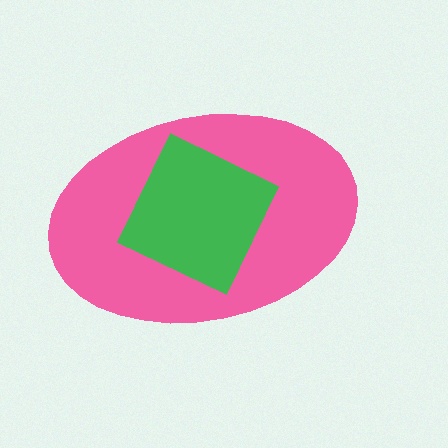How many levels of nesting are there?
2.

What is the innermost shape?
The green square.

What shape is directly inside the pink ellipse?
The green square.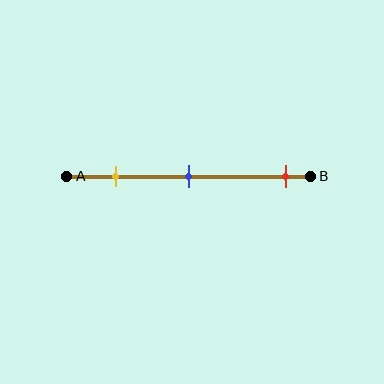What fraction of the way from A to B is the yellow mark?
The yellow mark is approximately 20% (0.2) of the way from A to B.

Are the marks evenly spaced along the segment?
No, the marks are not evenly spaced.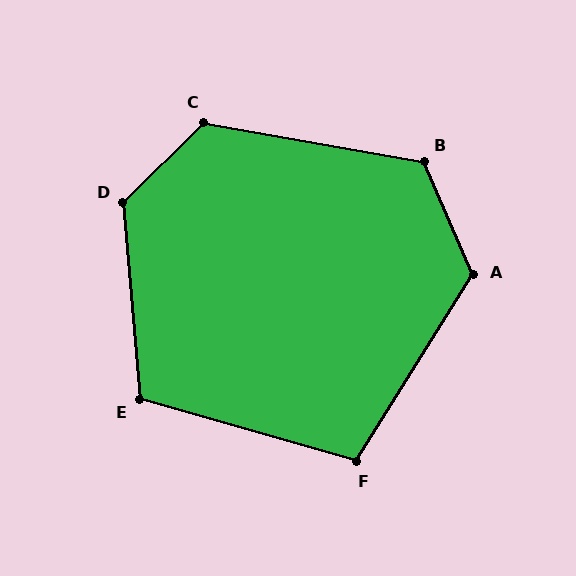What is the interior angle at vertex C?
Approximately 125 degrees (obtuse).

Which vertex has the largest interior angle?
D, at approximately 130 degrees.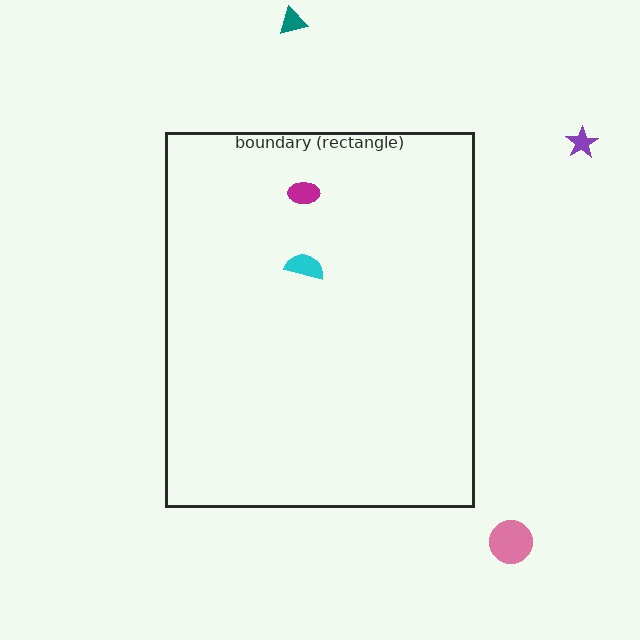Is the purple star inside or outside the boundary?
Outside.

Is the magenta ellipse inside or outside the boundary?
Inside.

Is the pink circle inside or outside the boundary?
Outside.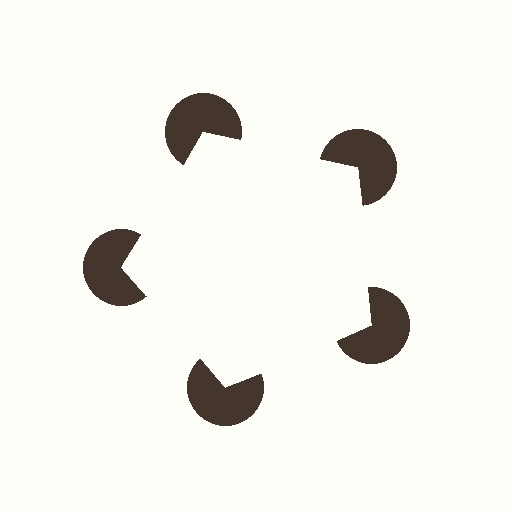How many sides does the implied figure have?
5 sides.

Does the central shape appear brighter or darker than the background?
It typically appears slightly brighter than the background, even though no actual brightness change is drawn.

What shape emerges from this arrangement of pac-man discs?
An illusory pentagon — its edges are inferred from the aligned wedge cuts in the pac-man discs, not physically drawn.